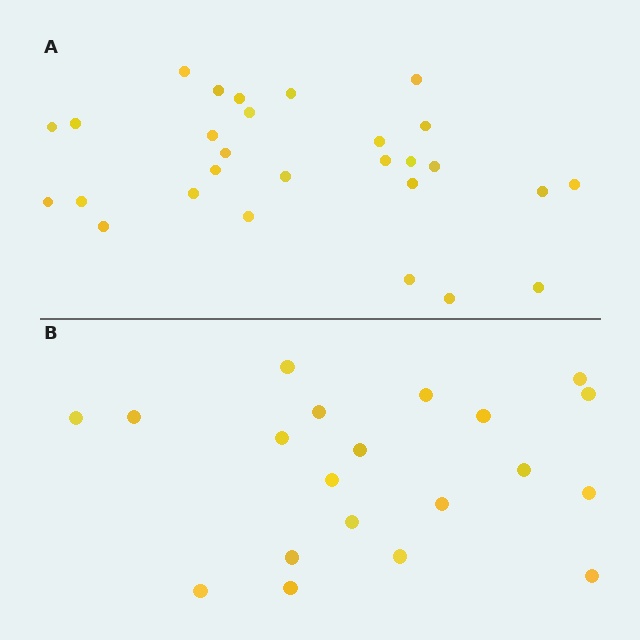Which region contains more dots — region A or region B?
Region A (the top region) has more dots.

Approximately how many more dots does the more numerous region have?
Region A has roughly 8 or so more dots than region B.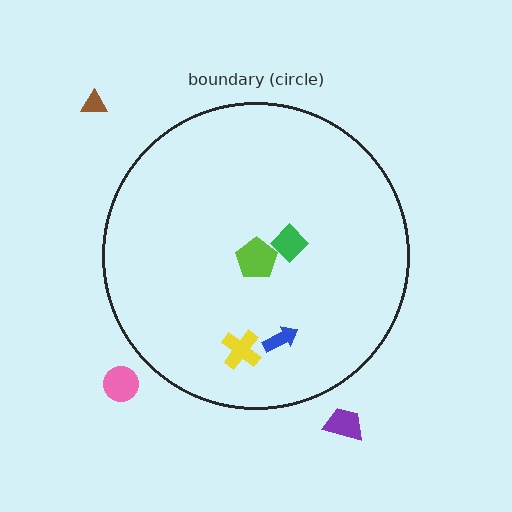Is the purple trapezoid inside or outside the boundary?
Outside.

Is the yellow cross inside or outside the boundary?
Inside.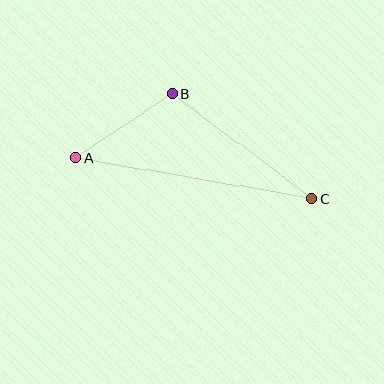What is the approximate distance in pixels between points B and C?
The distance between B and C is approximately 174 pixels.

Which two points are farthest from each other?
Points A and C are farthest from each other.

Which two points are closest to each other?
Points A and B are closest to each other.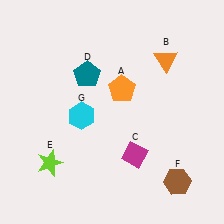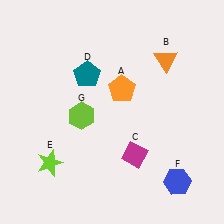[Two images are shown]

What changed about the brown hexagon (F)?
In Image 1, F is brown. In Image 2, it changed to blue.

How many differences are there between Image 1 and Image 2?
There are 2 differences between the two images.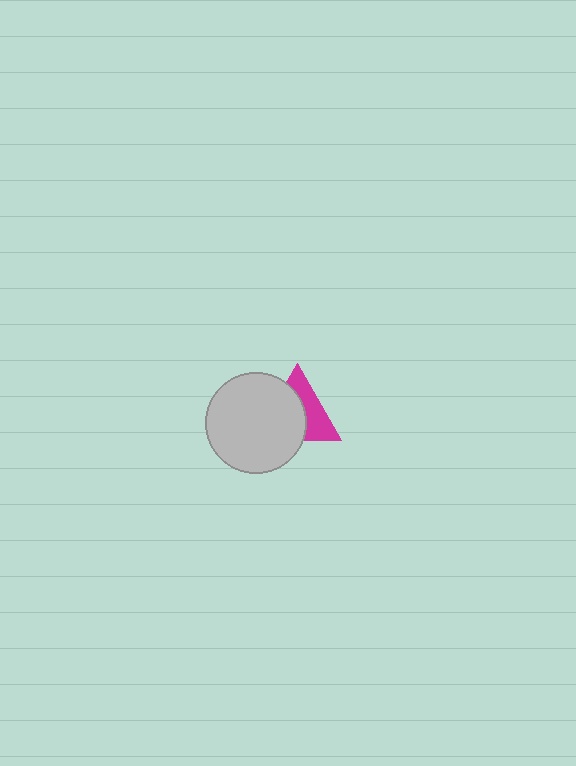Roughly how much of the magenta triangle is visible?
A small part of it is visible (roughly 44%).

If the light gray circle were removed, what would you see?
You would see the complete magenta triangle.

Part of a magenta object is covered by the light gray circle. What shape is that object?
It is a triangle.